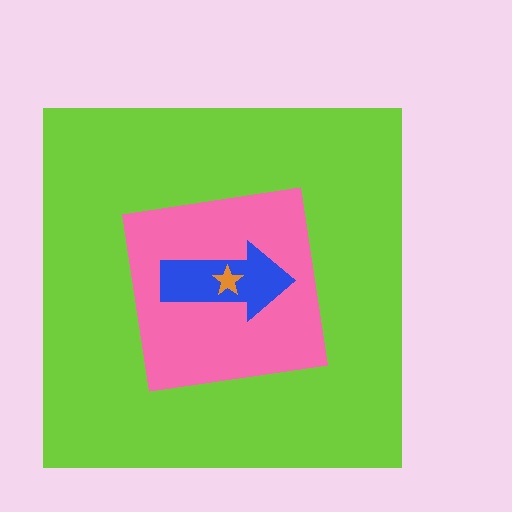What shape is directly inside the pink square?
The blue arrow.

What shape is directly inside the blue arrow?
The orange star.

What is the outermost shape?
The lime square.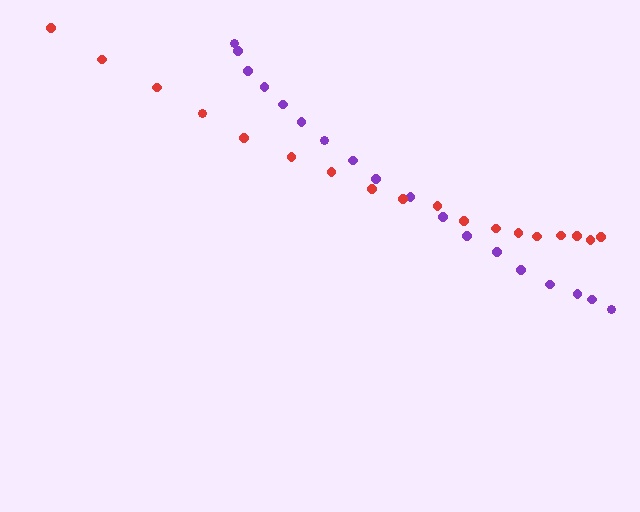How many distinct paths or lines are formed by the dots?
There are 2 distinct paths.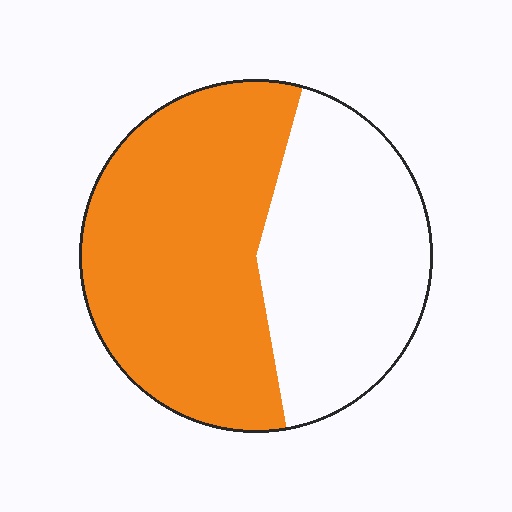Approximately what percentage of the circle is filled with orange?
Approximately 55%.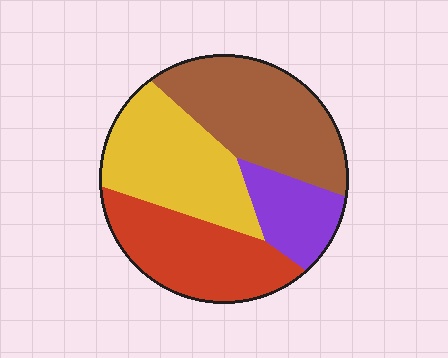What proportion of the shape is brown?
Brown takes up about one third (1/3) of the shape.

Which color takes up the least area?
Purple, at roughly 15%.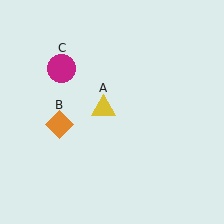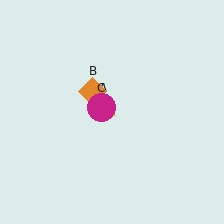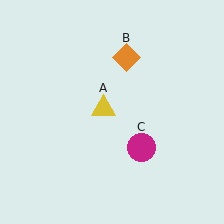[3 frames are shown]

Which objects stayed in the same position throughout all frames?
Yellow triangle (object A) remained stationary.